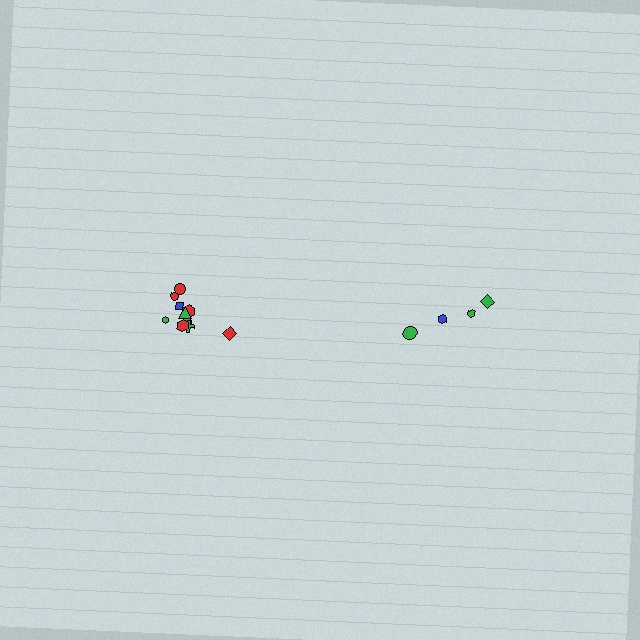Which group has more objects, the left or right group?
The left group.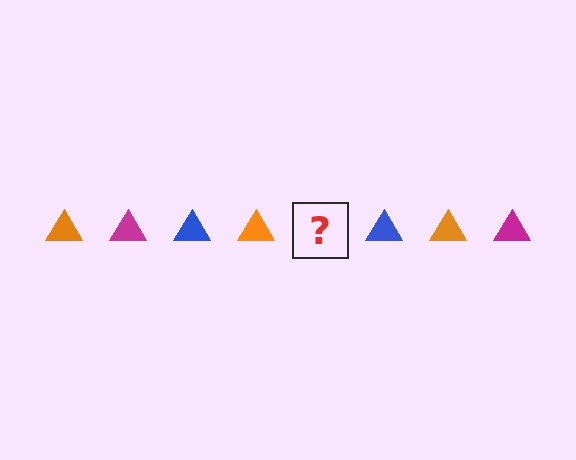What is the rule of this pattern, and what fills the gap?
The rule is that the pattern cycles through orange, magenta, blue triangles. The gap should be filled with a magenta triangle.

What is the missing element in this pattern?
The missing element is a magenta triangle.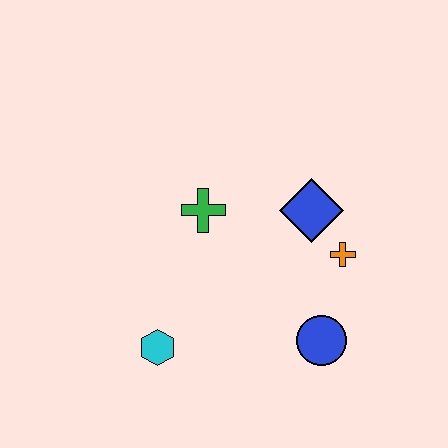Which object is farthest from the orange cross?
The cyan hexagon is farthest from the orange cross.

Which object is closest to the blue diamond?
The orange cross is closest to the blue diamond.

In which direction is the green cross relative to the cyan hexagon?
The green cross is above the cyan hexagon.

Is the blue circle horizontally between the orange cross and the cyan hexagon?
Yes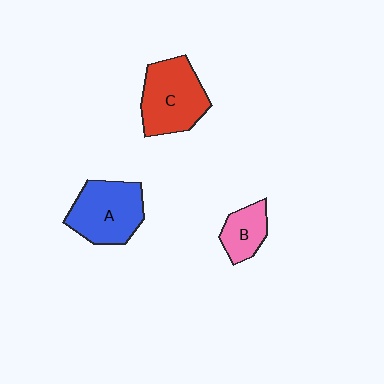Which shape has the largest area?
Shape C (red).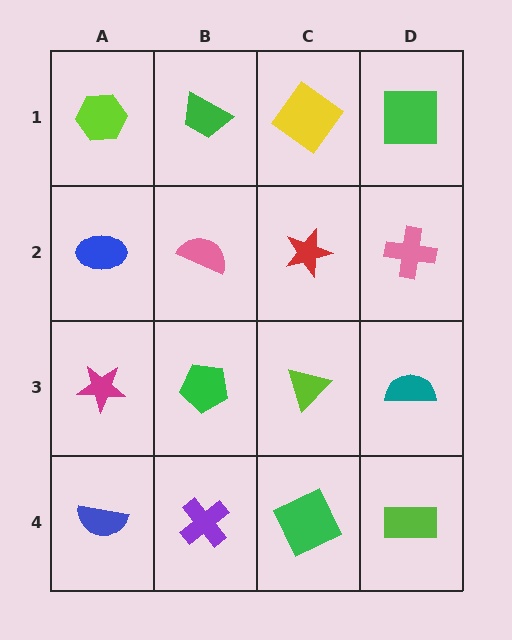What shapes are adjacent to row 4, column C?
A lime triangle (row 3, column C), a purple cross (row 4, column B), a lime rectangle (row 4, column D).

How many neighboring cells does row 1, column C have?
3.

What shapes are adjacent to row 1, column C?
A red star (row 2, column C), a green trapezoid (row 1, column B), a green square (row 1, column D).